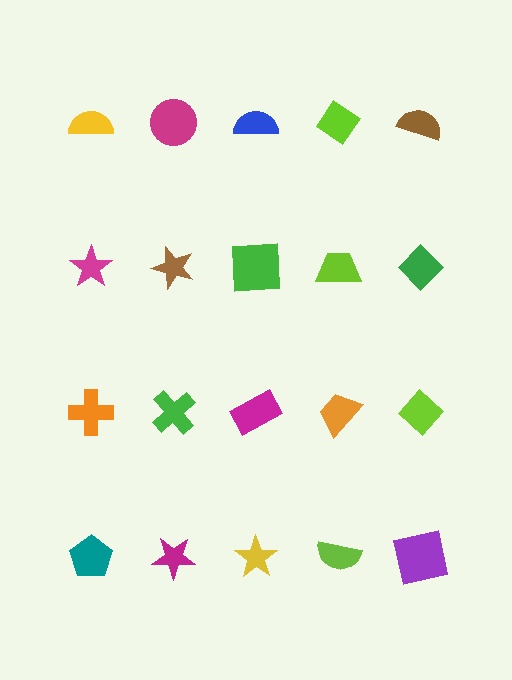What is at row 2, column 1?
A magenta star.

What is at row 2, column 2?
A brown star.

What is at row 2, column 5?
A green diamond.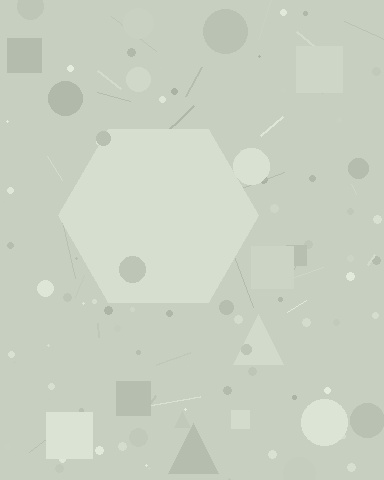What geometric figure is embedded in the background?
A hexagon is embedded in the background.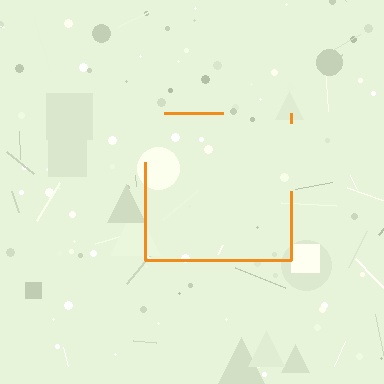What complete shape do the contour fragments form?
The contour fragments form a square.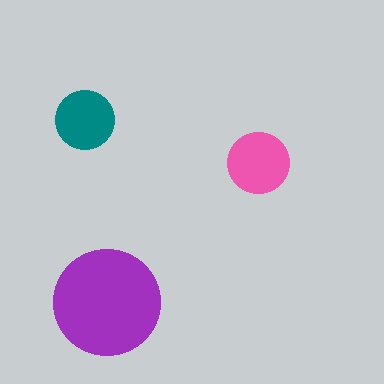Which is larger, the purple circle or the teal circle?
The purple one.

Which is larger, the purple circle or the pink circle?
The purple one.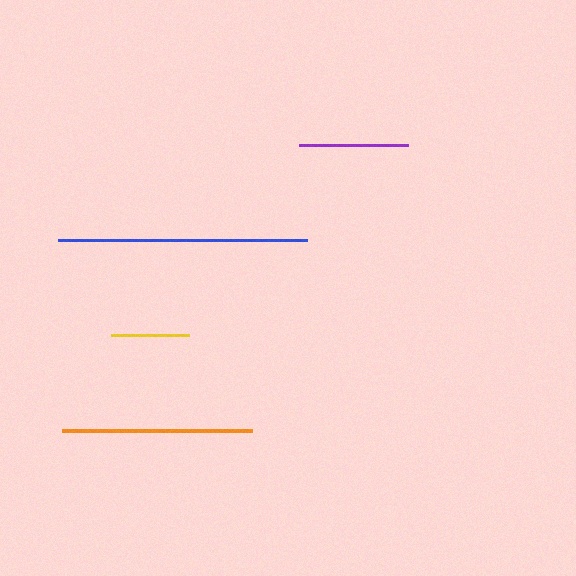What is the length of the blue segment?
The blue segment is approximately 249 pixels long.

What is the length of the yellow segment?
The yellow segment is approximately 78 pixels long.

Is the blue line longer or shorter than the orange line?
The blue line is longer than the orange line.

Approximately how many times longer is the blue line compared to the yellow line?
The blue line is approximately 3.2 times the length of the yellow line.